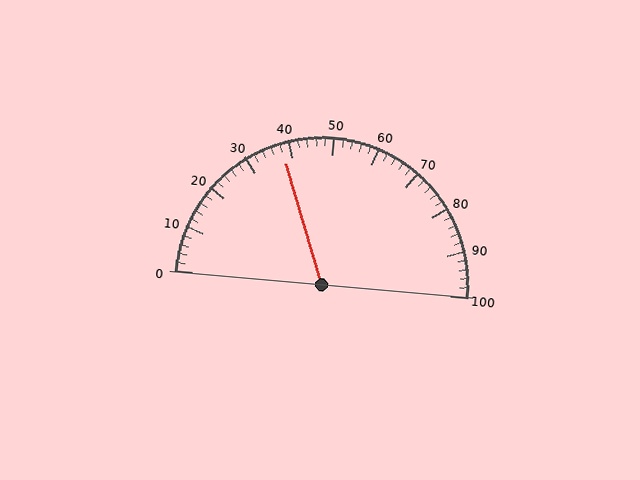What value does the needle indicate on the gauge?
The needle indicates approximately 38.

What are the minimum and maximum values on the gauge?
The gauge ranges from 0 to 100.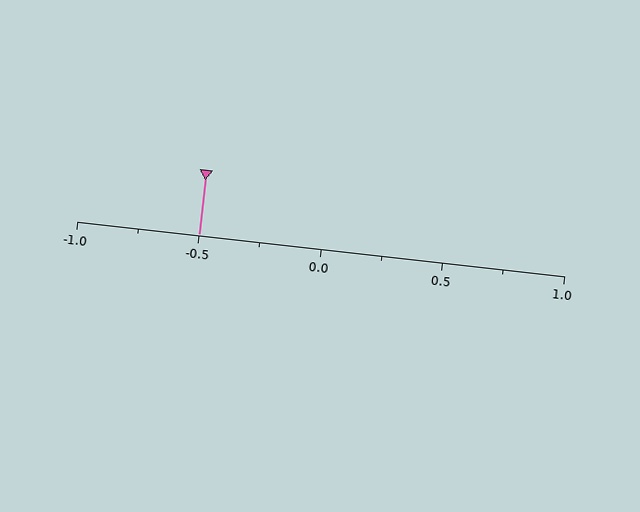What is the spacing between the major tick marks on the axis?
The major ticks are spaced 0.5 apart.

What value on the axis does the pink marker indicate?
The marker indicates approximately -0.5.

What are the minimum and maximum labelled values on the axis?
The axis runs from -1.0 to 1.0.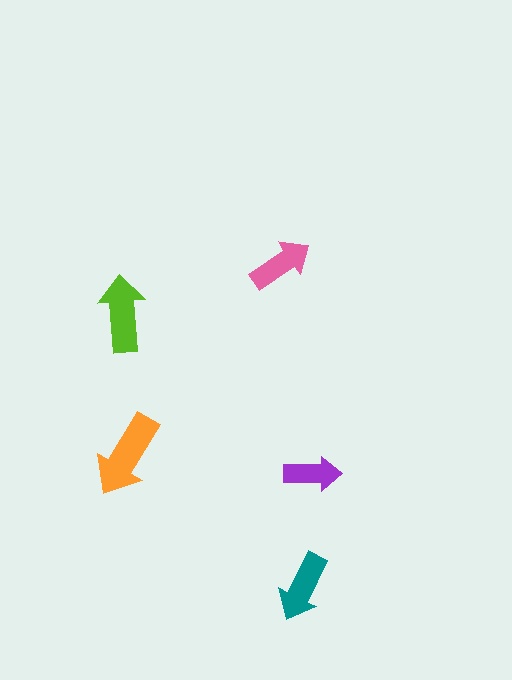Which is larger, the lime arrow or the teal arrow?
The lime one.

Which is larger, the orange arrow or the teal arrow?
The orange one.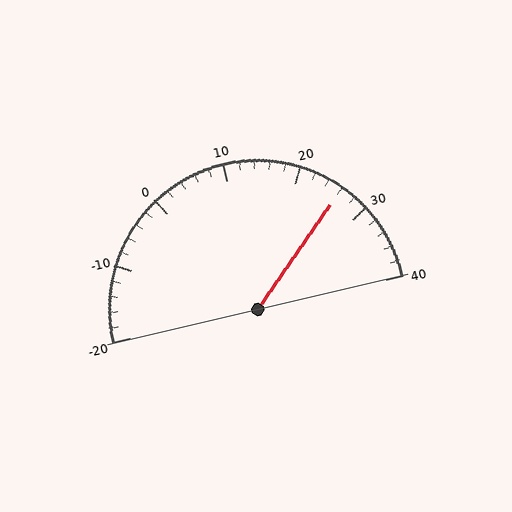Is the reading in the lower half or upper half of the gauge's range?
The reading is in the upper half of the range (-20 to 40).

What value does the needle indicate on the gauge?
The needle indicates approximately 26.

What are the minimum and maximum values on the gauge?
The gauge ranges from -20 to 40.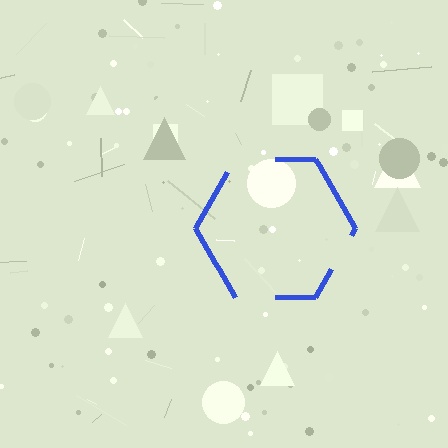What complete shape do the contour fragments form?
The contour fragments form a hexagon.